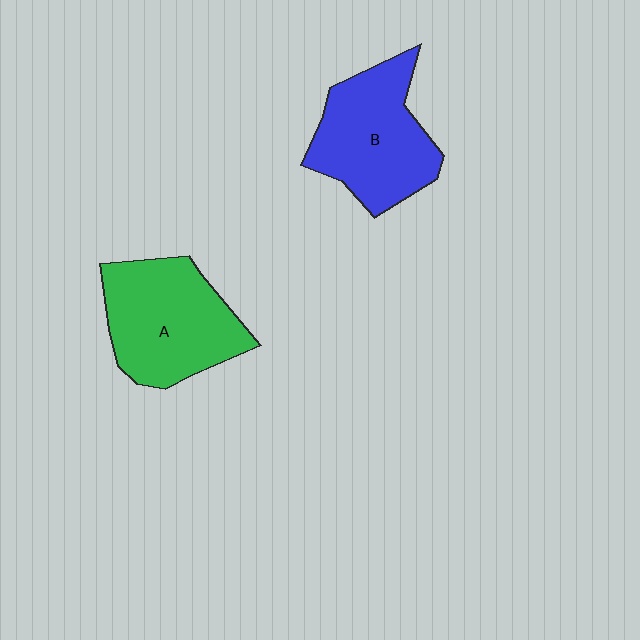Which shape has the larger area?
Shape A (green).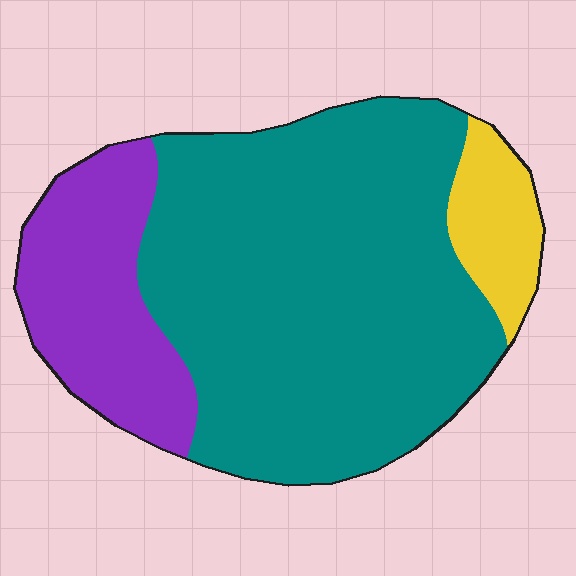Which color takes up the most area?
Teal, at roughly 70%.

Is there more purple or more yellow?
Purple.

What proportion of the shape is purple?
Purple covers about 20% of the shape.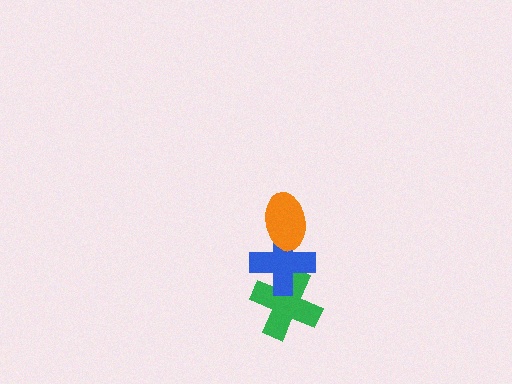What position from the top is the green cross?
The green cross is 3rd from the top.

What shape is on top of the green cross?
The blue cross is on top of the green cross.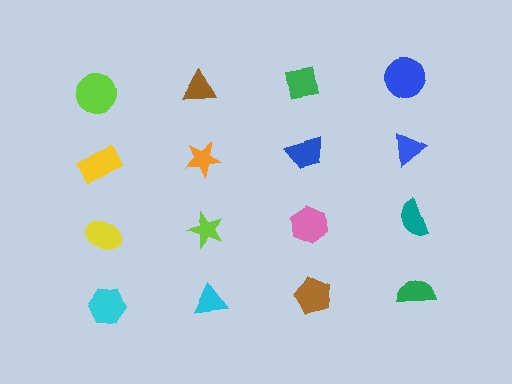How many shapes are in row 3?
4 shapes.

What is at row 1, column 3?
A green square.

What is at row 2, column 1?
A yellow rectangle.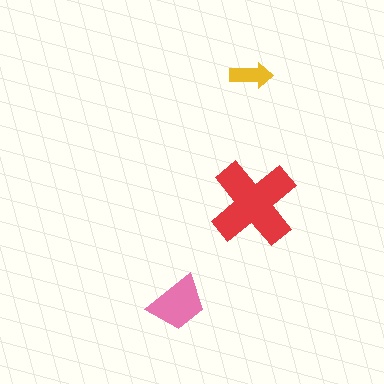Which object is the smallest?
The yellow arrow.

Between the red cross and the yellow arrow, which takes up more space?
The red cross.